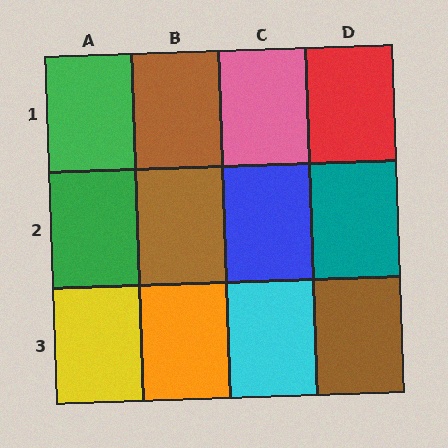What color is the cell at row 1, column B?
Brown.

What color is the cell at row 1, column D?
Red.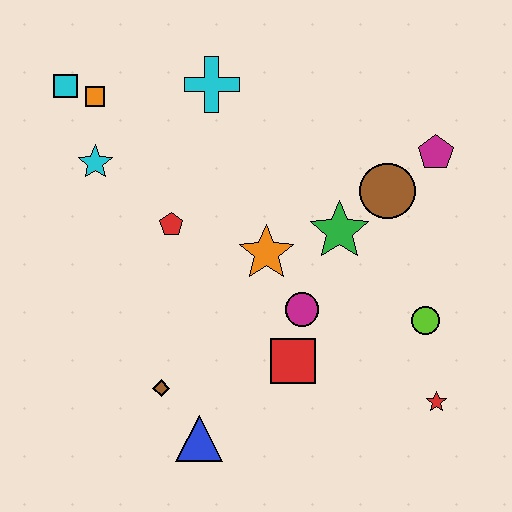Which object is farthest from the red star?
The cyan square is farthest from the red star.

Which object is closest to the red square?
The magenta circle is closest to the red square.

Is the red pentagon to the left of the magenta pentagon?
Yes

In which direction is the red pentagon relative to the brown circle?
The red pentagon is to the left of the brown circle.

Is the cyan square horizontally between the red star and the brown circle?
No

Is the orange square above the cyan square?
No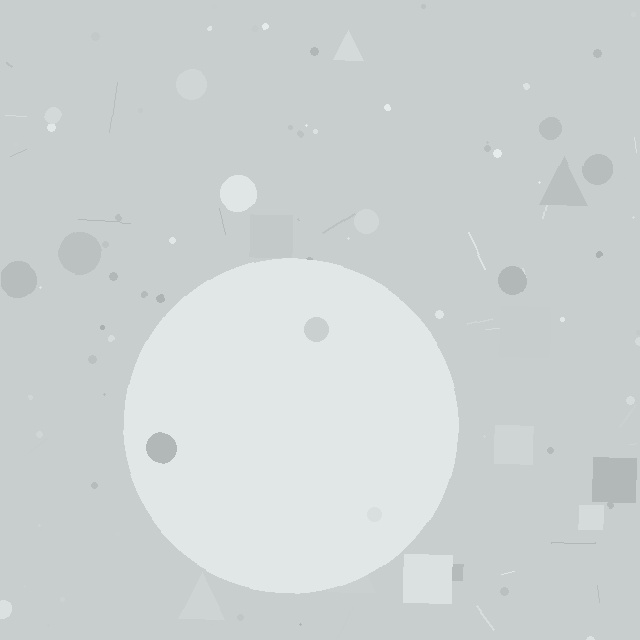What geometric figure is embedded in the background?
A circle is embedded in the background.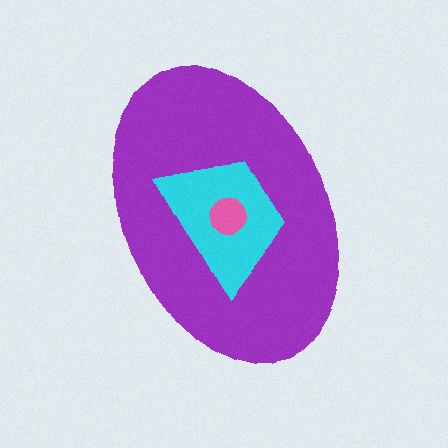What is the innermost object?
The pink circle.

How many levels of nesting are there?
3.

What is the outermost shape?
The purple ellipse.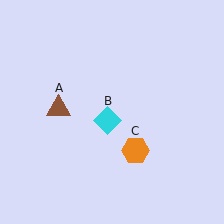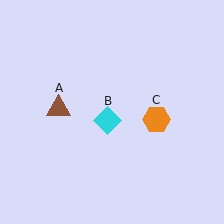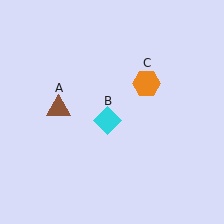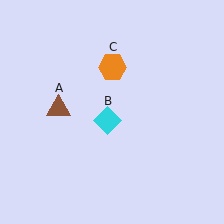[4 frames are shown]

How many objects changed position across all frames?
1 object changed position: orange hexagon (object C).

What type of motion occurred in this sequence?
The orange hexagon (object C) rotated counterclockwise around the center of the scene.